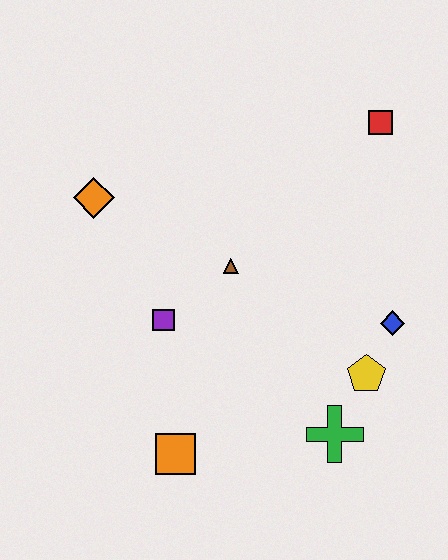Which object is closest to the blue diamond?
The yellow pentagon is closest to the blue diamond.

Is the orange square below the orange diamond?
Yes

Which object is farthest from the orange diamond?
The green cross is farthest from the orange diamond.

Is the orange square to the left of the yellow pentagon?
Yes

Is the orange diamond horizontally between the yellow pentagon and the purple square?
No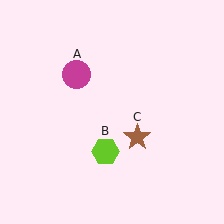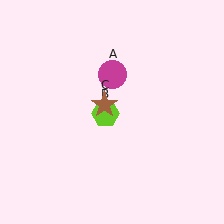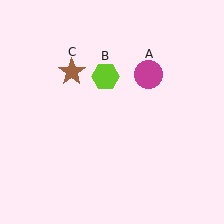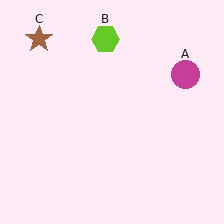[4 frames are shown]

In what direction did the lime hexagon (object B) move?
The lime hexagon (object B) moved up.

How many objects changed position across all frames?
3 objects changed position: magenta circle (object A), lime hexagon (object B), brown star (object C).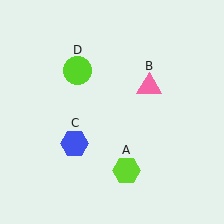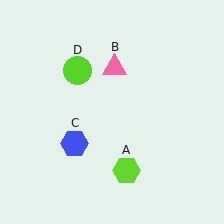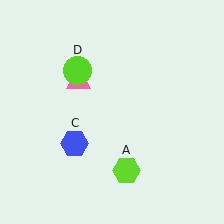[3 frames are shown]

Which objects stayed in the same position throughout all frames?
Lime hexagon (object A) and blue hexagon (object C) and lime circle (object D) remained stationary.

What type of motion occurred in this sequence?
The pink triangle (object B) rotated counterclockwise around the center of the scene.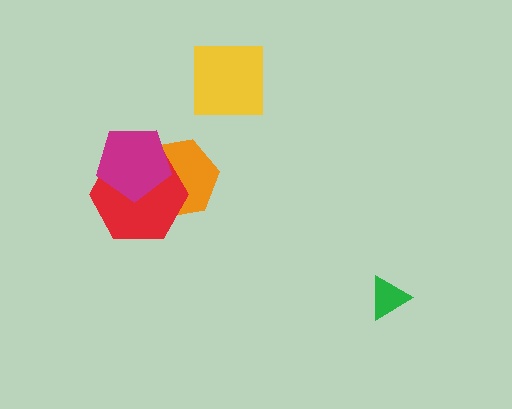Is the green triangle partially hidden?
No, no other shape covers it.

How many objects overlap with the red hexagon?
2 objects overlap with the red hexagon.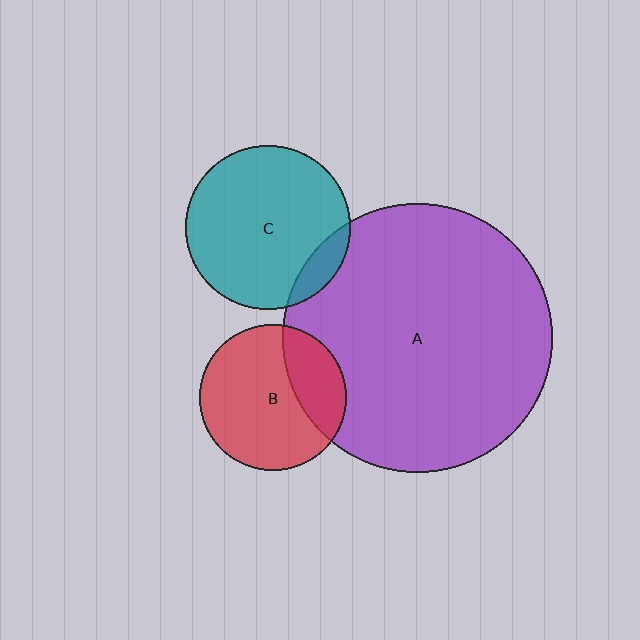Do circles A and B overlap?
Yes.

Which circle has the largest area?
Circle A (purple).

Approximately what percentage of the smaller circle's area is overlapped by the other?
Approximately 25%.